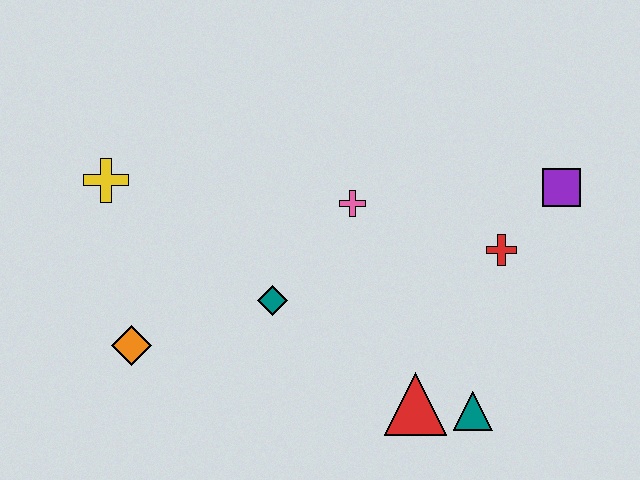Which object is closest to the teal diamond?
The pink cross is closest to the teal diamond.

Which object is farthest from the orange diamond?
The purple square is farthest from the orange diamond.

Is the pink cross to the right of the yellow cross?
Yes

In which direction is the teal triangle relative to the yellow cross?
The teal triangle is to the right of the yellow cross.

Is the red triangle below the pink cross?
Yes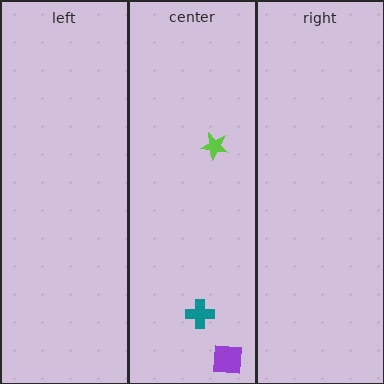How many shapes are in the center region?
3.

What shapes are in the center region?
The teal cross, the purple square, the lime star.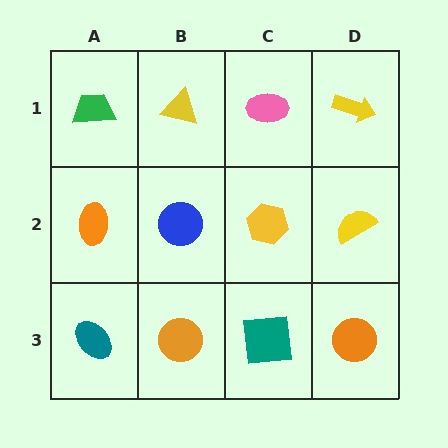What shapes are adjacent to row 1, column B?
A blue circle (row 2, column B), a green trapezoid (row 1, column A), a pink ellipse (row 1, column C).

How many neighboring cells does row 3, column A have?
2.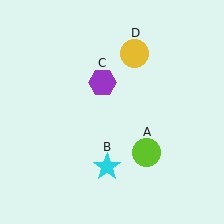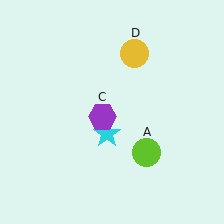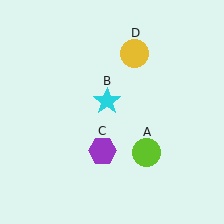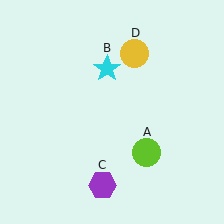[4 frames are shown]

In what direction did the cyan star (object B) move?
The cyan star (object B) moved up.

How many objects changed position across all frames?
2 objects changed position: cyan star (object B), purple hexagon (object C).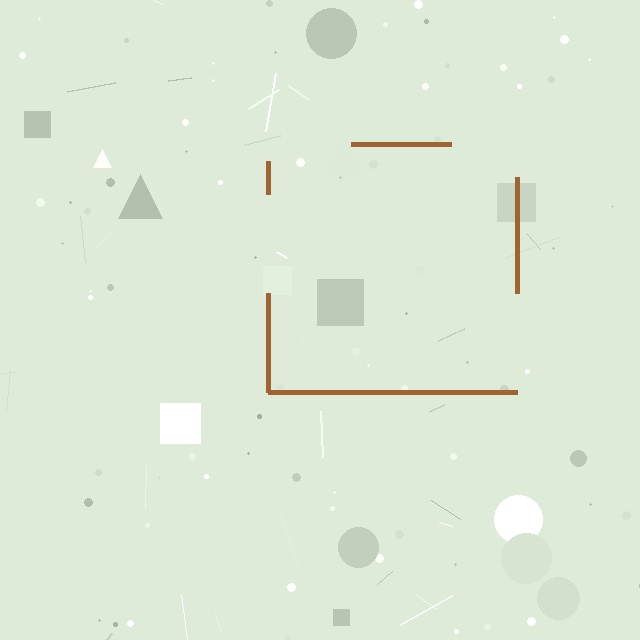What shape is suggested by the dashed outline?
The dashed outline suggests a square.